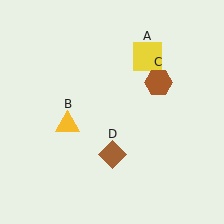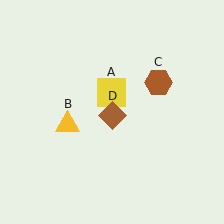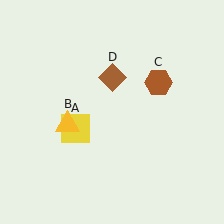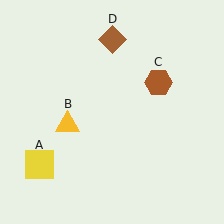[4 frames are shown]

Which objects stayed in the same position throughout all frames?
Yellow triangle (object B) and brown hexagon (object C) remained stationary.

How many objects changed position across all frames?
2 objects changed position: yellow square (object A), brown diamond (object D).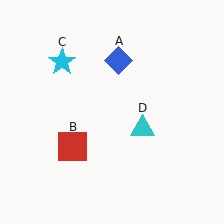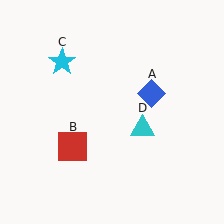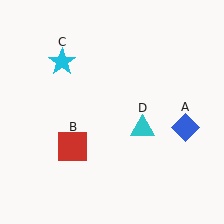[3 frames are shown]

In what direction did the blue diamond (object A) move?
The blue diamond (object A) moved down and to the right.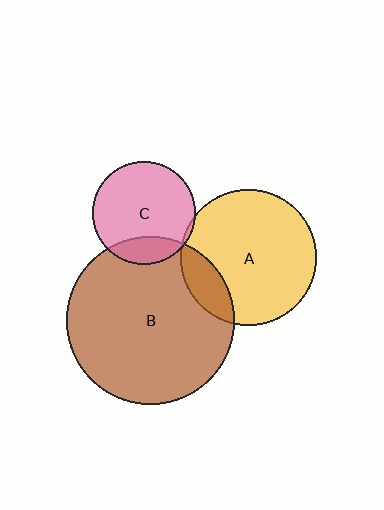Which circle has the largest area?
Circle B (brown).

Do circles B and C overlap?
Yes.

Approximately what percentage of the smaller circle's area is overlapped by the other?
Approximately 20%.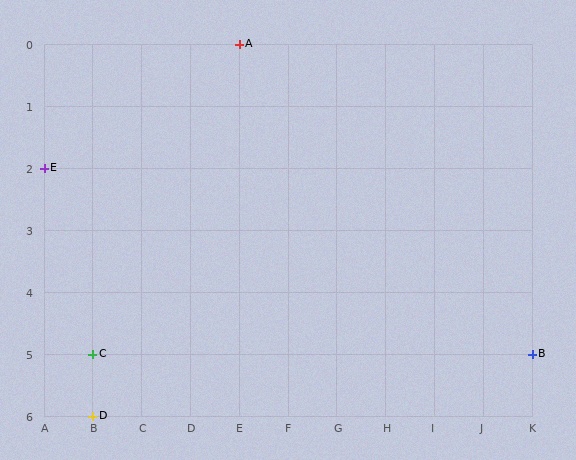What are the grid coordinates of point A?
Point A is at grid coordinates (E, 0).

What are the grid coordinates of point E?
Point E is at grid coordinates (A, 2).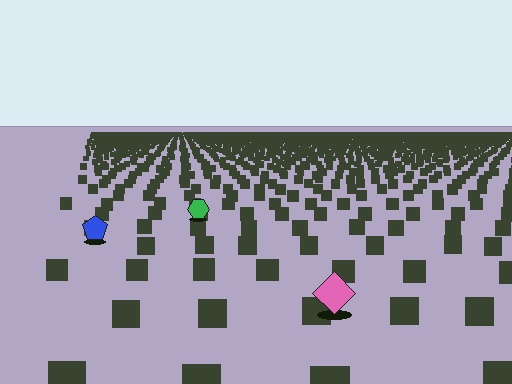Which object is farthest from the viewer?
The green hexagon is farthest from the viewer. It appears smaller and the ground texture around it is denser.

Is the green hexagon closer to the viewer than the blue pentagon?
No. The blue pentagon is closer — you can tell from the texture gradient: the ground texture is coarser near it.